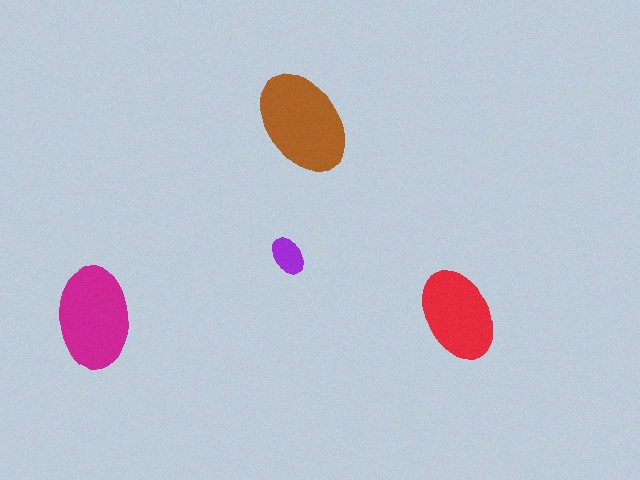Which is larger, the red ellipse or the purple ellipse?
The red one.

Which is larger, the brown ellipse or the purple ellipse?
The brown one.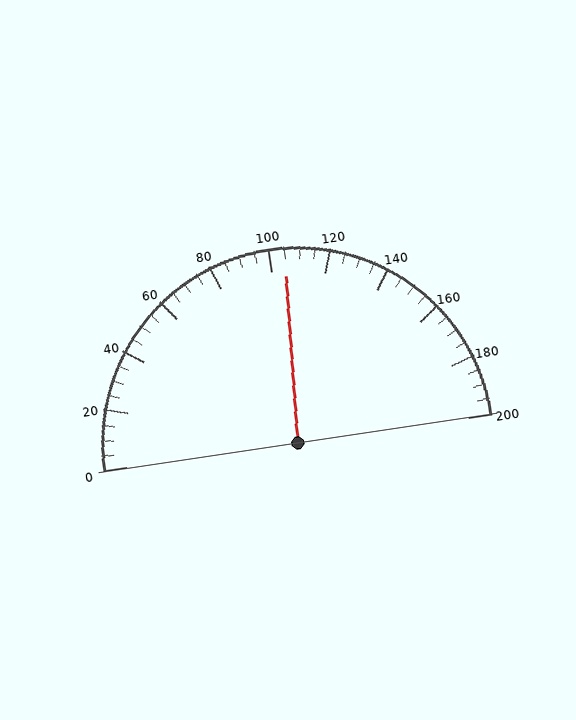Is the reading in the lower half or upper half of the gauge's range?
The reading is in the upper half of the range (0 to 200).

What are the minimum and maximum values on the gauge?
The gauge ranges from 0 to 200.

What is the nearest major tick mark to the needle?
The nearest major tick mark is 100.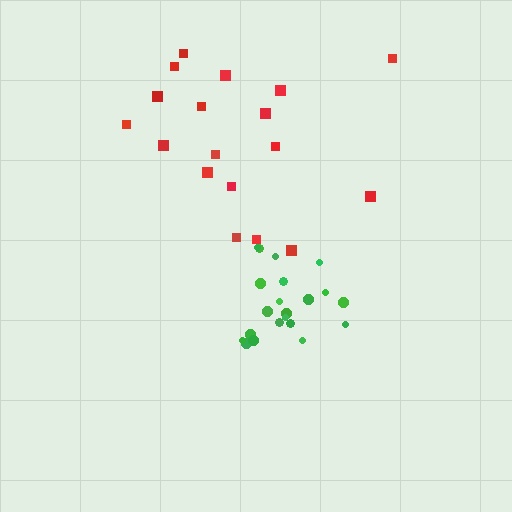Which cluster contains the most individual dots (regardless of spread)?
Green (21).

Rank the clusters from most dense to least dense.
green, red.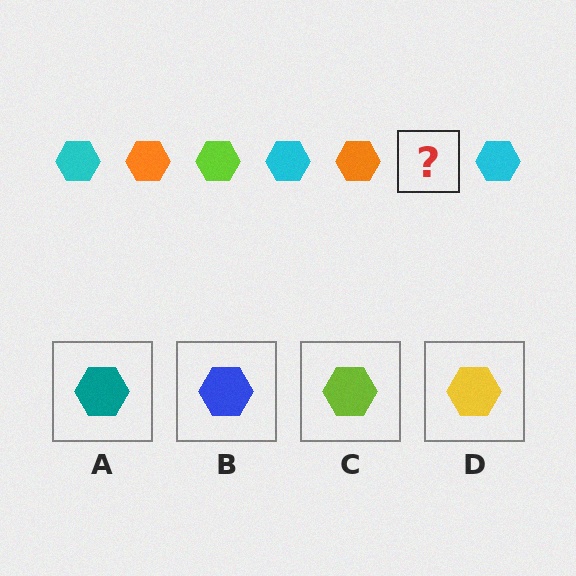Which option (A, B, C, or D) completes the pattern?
C.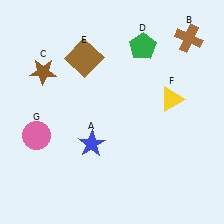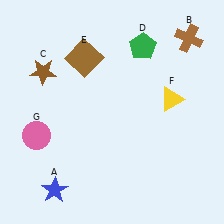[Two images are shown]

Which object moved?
The blue star (A) moved down.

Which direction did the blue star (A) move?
The blue star (A) moved down.